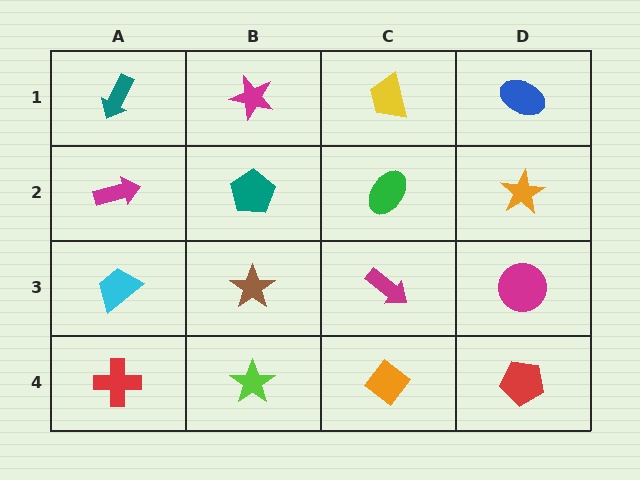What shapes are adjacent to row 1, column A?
A magenta arrow (row 2, column A), a magenta star (row 1, column B).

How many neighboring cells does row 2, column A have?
3.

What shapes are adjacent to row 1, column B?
A teal pentagon (row 2, column B), a teal arrow (row 1, column A), a yellow trapezoid (row 1, column C).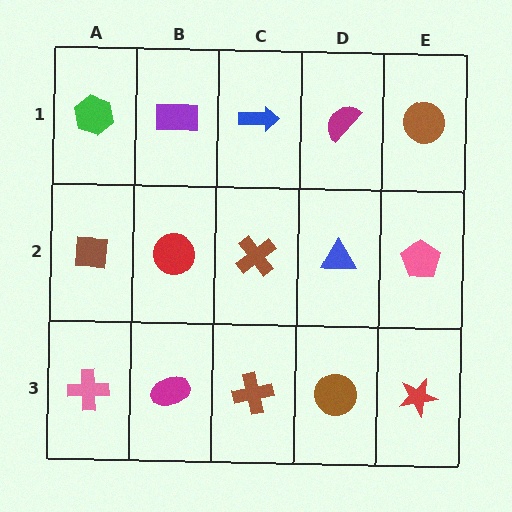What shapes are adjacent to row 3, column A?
A brown square (row 2, column A), a magenta ellipse (row 3, column B).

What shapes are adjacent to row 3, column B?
A red circle (row 2, column B), a pink cross (row 3, column A), a brown cross (row 3, column C).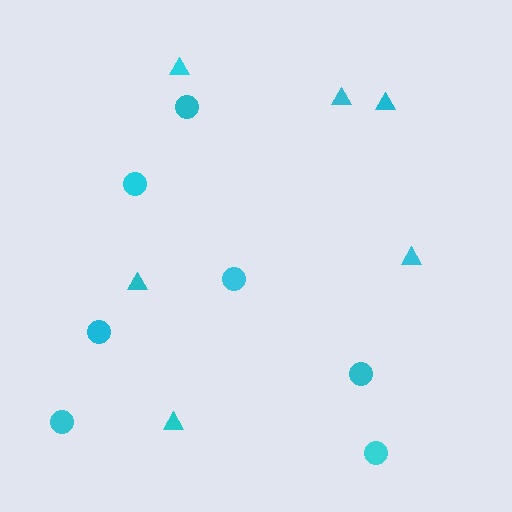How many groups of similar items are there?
There are 2 groups: one group of circles (7) and one group of triangles (6).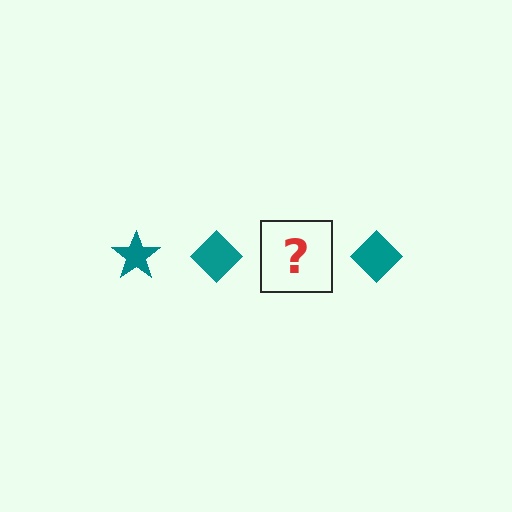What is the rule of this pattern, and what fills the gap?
The rule is that the pattern cycles through star, diamond shapes in teal. The gap should be filled with a teal star.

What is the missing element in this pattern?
The missing element is a teal star.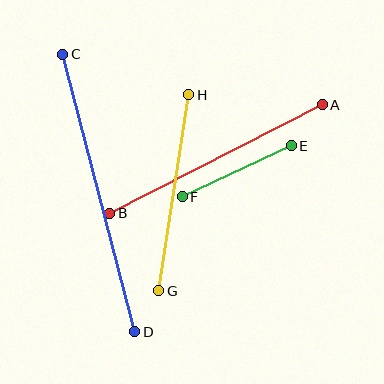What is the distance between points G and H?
The distance is approximately 198 pixels.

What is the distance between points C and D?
The distance is approximately 287 pixels.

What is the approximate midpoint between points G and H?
The midpoint is at approximately (174, 193) pixels.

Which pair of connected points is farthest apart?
Points C and D are farthest apart.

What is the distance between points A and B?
The distance is approximately 239 pixels.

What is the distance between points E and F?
The distance is approximately 120 pixels.